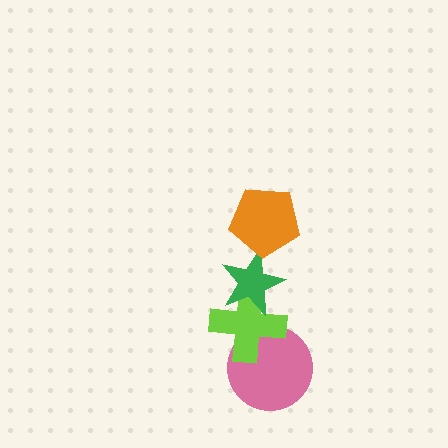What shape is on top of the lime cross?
The green star is on top of the lime cross.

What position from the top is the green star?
The green star is 2nd from the top.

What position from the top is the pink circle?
The pink circle is 4th from the top.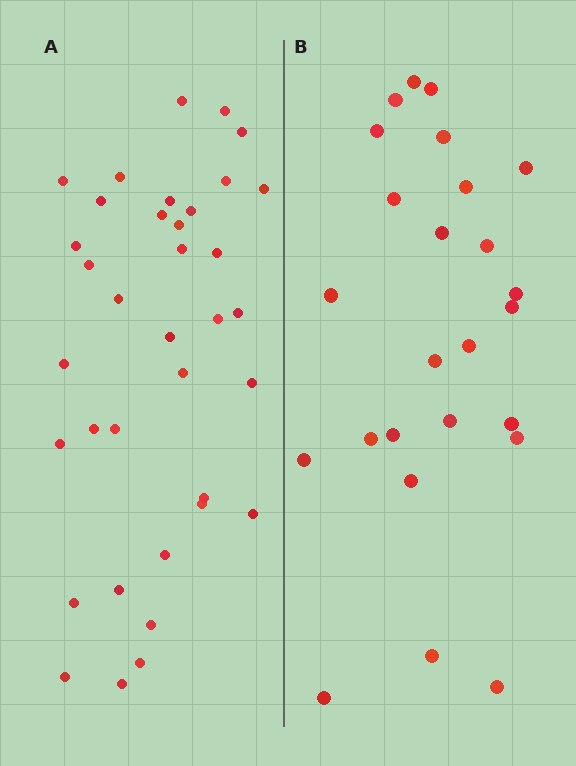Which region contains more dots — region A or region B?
Region A (the left region) has more dots.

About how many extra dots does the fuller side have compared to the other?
Region A has roughly 12 or so more dots than region B.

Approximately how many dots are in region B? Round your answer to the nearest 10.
About 20 dots. (The exact count is 25, which rounds to 20.)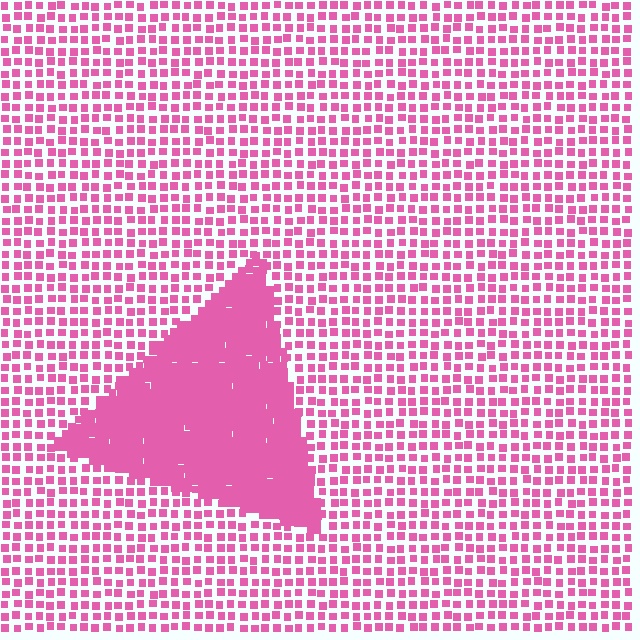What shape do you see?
I see a triangle.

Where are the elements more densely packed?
The elements are more densely packed inside the triangle boundary.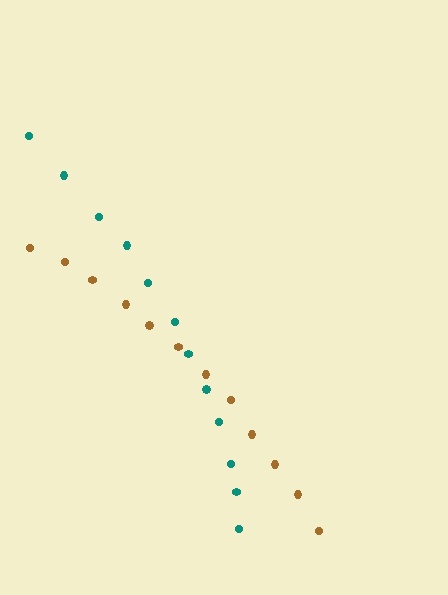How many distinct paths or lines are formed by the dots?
There are 2 distinct paths.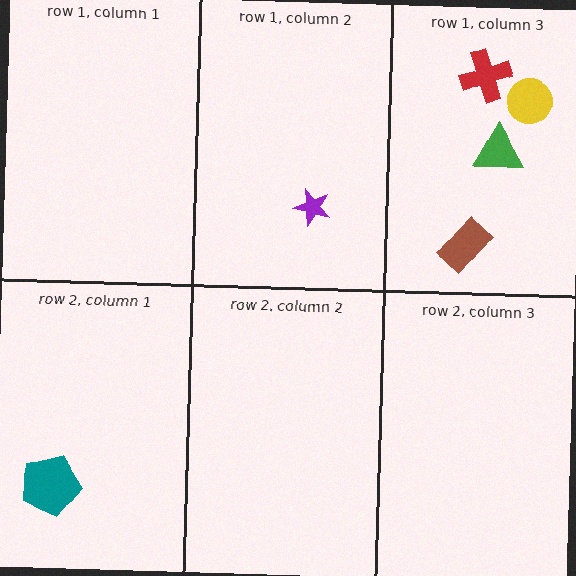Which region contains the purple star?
The row 1, column 2 region.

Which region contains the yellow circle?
The row 1, column 3 region.